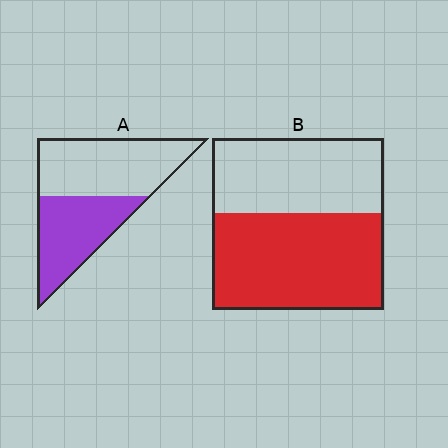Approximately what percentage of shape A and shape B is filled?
A is approximately 45% and B is approximately 55%.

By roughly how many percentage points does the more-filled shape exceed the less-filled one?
By roughly 10 percentage points (B over A).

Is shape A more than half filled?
No.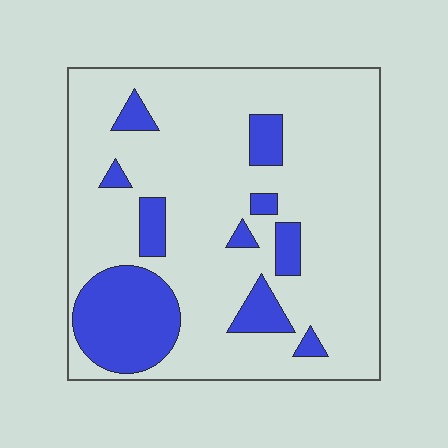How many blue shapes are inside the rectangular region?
10.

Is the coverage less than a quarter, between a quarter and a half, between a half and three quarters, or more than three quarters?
Less than a quarter.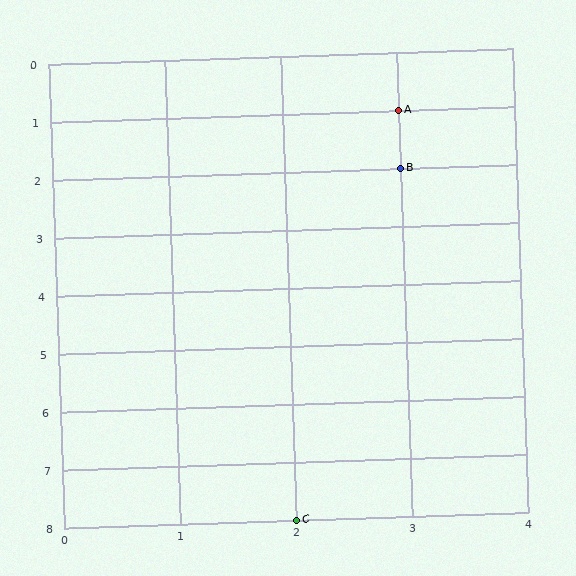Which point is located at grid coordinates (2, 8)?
Point C is at (2, 8).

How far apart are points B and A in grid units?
Points B and A are 1 row apart.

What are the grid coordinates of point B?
Point B is at grid coordinates (3, 2).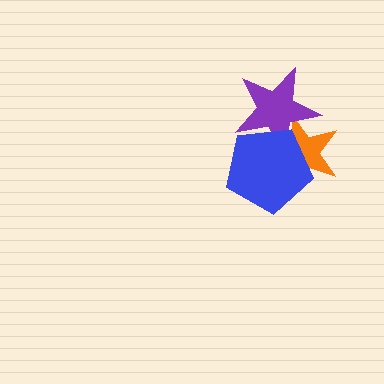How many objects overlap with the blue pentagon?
2 objects overlap with the blue pentagon.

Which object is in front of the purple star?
The blue pentagon is in front of the purple star.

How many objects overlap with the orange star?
2 objects overlap with the orange star.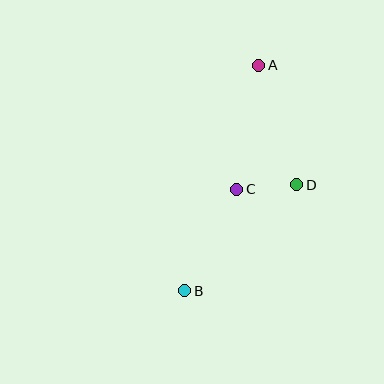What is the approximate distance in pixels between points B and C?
The distance between B and C is approximately 114 pixels.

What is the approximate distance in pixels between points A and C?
The distance between A and C is approximately 126 pixels.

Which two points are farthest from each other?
Points A and B are farthest from each other.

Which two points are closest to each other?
Points C and D are closest to each other.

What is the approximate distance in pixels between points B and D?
The distance between B and D is approximately 155 pixels.